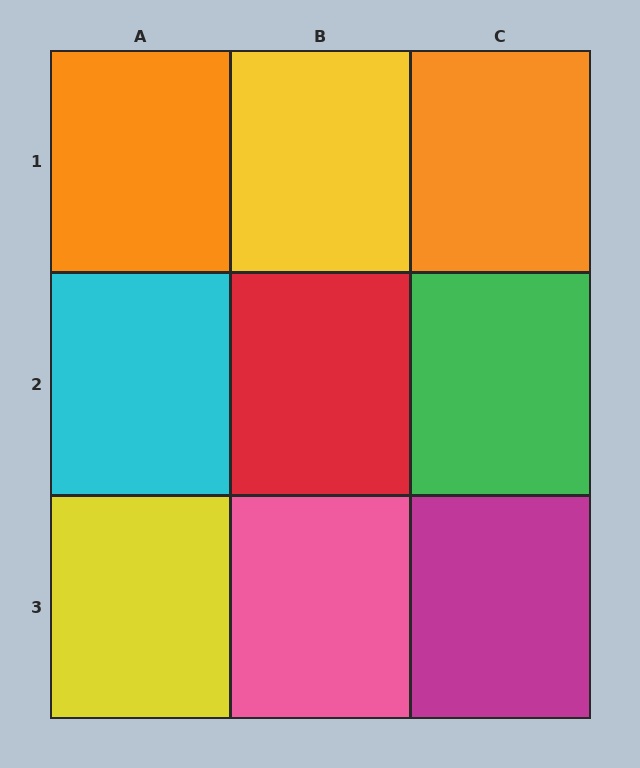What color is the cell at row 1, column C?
Orange.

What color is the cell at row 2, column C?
Green.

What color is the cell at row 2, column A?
Cyan.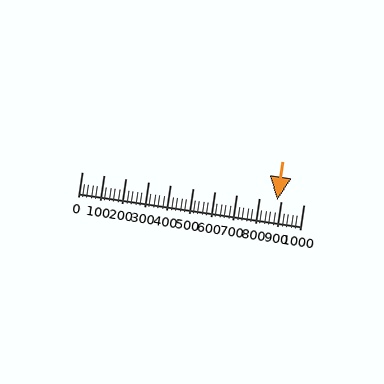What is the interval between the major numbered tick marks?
The major tick marks are spaced 100 units apart.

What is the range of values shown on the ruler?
The ruler shows values from 0 to 1000.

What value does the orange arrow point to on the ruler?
The orange arrow points to approximately 880.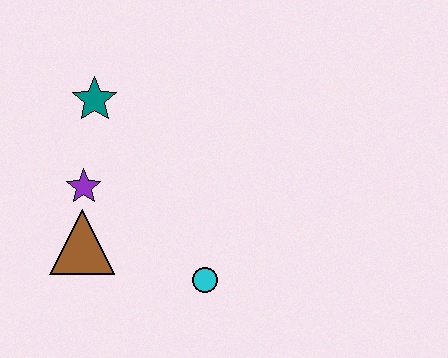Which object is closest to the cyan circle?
The brown triangle is closest to the cyan circle.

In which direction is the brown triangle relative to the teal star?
The brown triangle is below the teal star.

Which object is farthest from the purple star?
The cyan circle is farthest from the purple star.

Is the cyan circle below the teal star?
Yes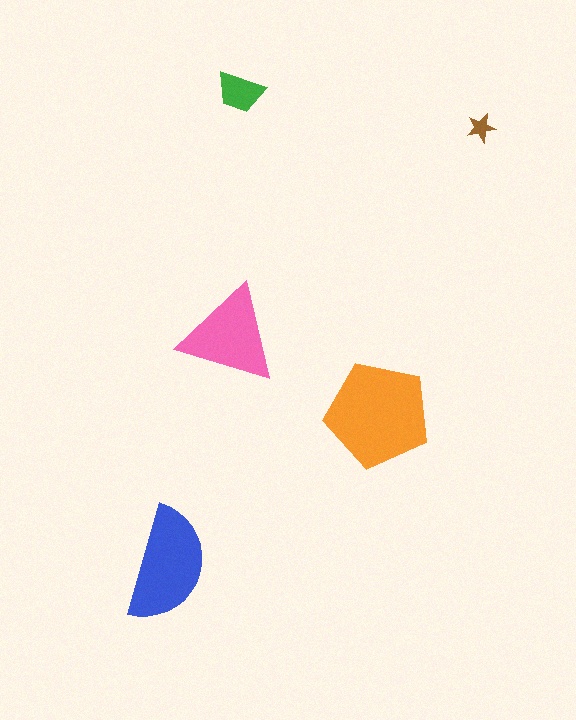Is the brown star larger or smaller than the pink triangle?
Smaller.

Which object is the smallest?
The brown star.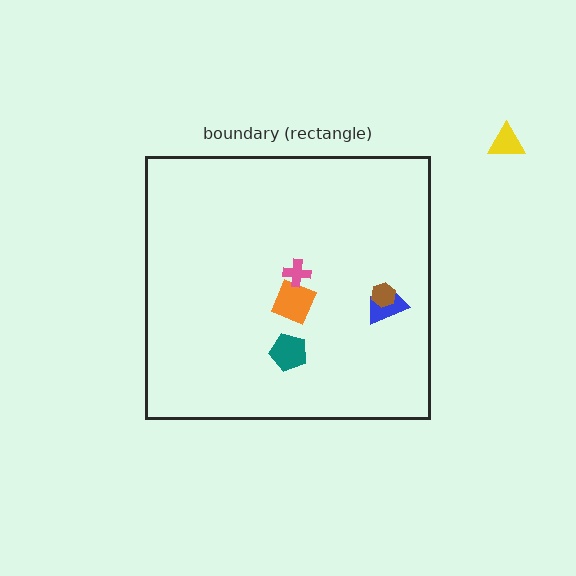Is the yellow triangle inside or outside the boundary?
Outside.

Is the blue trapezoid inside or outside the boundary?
Inside.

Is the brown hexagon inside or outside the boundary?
Inside.